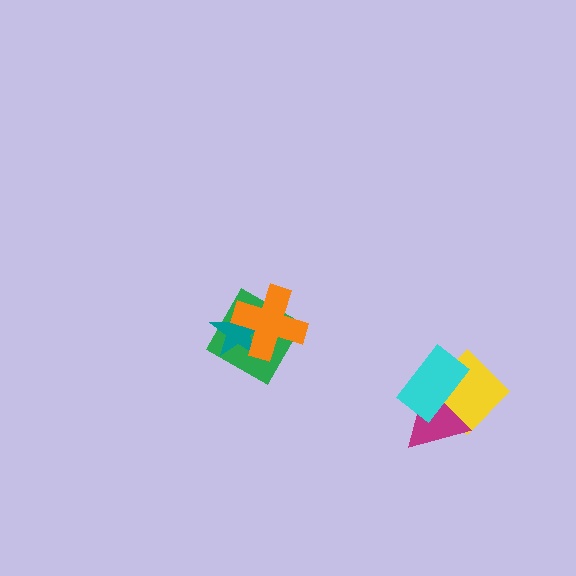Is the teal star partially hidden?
Yes, it is partially covered by another shape.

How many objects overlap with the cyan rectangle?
2 objects overlap with the cyan rectangle.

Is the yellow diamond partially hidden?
Yes, it is partially covered by another shape.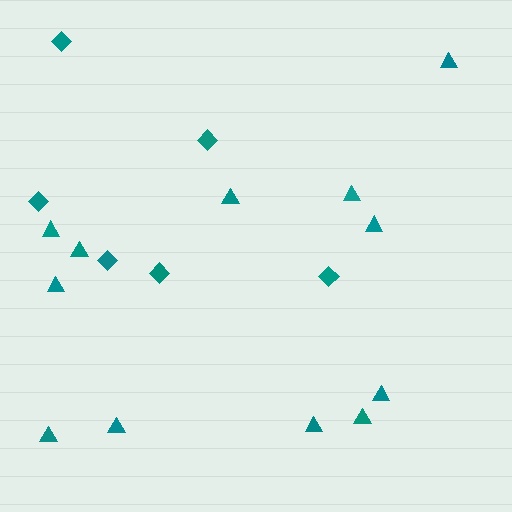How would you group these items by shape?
There are 2 groups: one group of triangles (12) and one group of diamonds (6).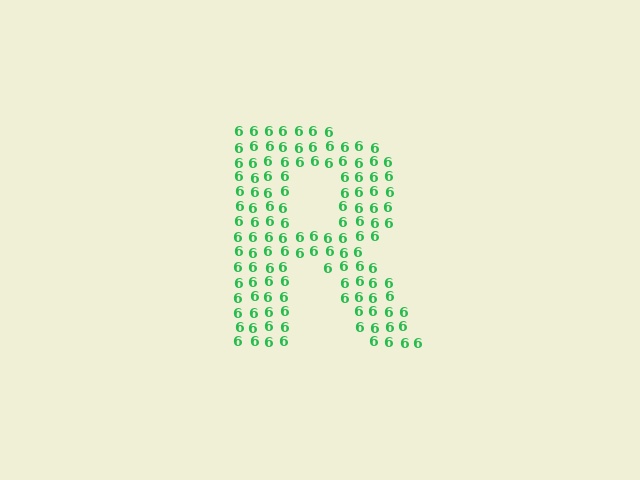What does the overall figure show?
The overall figure shows the letter R.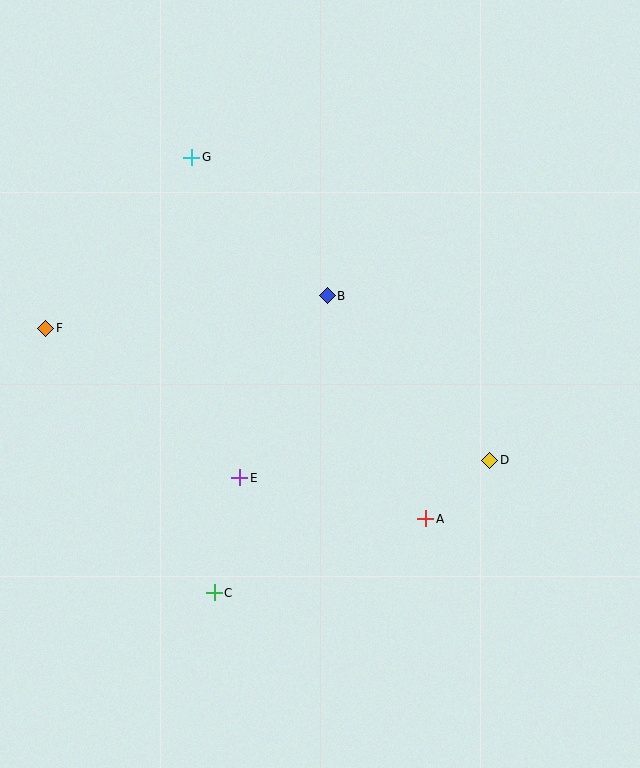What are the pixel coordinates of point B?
Point B is at (327, 296).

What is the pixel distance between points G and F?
The distance between G and F is 225 pixels.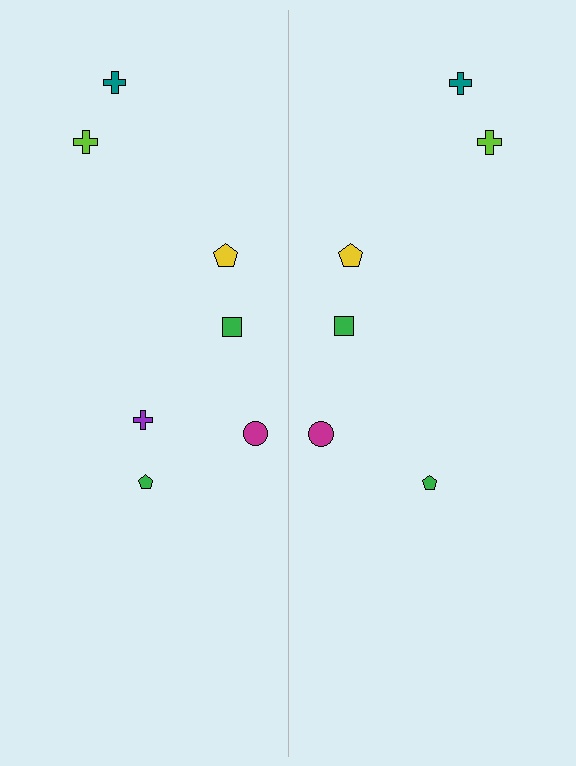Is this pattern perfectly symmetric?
No, the pattern is not perfectly symmetric. A purple cross is missing from the right side.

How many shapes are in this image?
There are 13 shapes in this image.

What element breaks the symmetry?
A purple cross is missing from the right side.